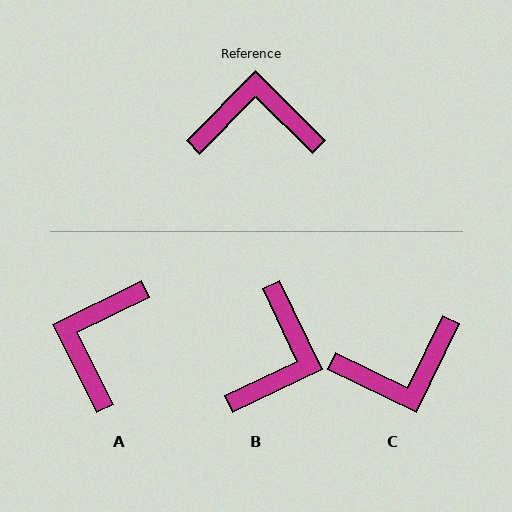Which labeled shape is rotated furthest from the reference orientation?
C, about 161 degrees away.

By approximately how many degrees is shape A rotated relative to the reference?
Approximately 71 degrees counter-clockwise.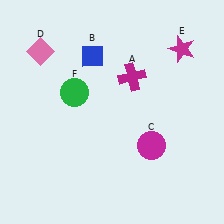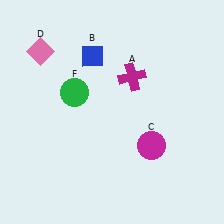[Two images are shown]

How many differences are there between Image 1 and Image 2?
There is 1 difference between the two images.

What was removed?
The magenta star (E) was removed in Image 2.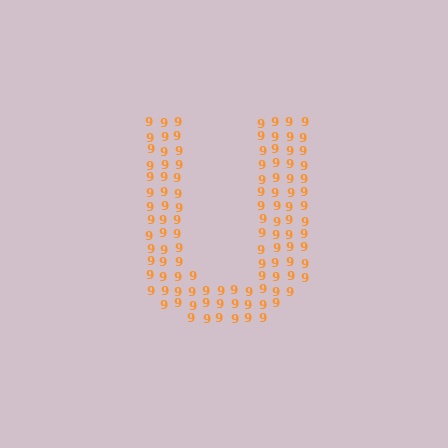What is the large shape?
The large shape is the letter U.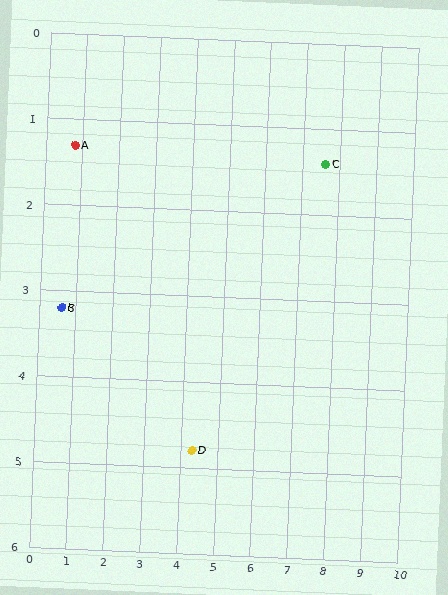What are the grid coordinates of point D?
Point D is at approximately (4.3, 4.8).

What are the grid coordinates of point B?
Point B is at approximately (0.6, 3.2).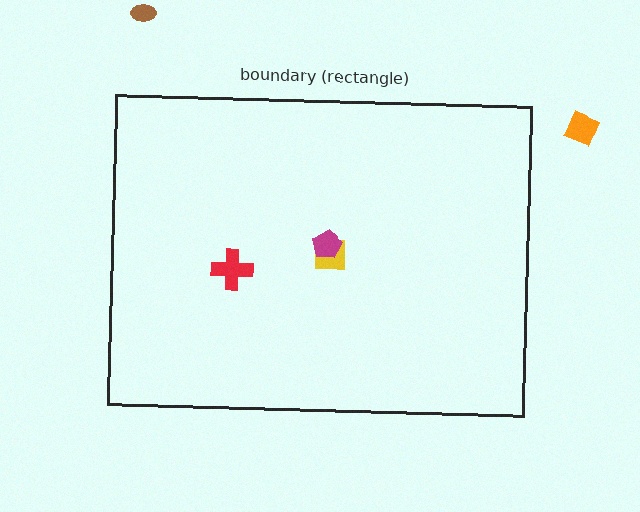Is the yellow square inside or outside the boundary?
Inside.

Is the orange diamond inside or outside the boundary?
Outside.